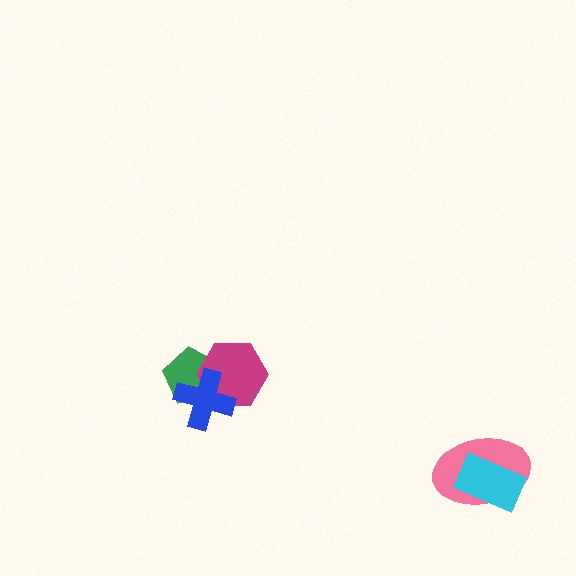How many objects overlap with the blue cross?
2 objects overlap with the blue cross.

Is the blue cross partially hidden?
No, no other shape covers it.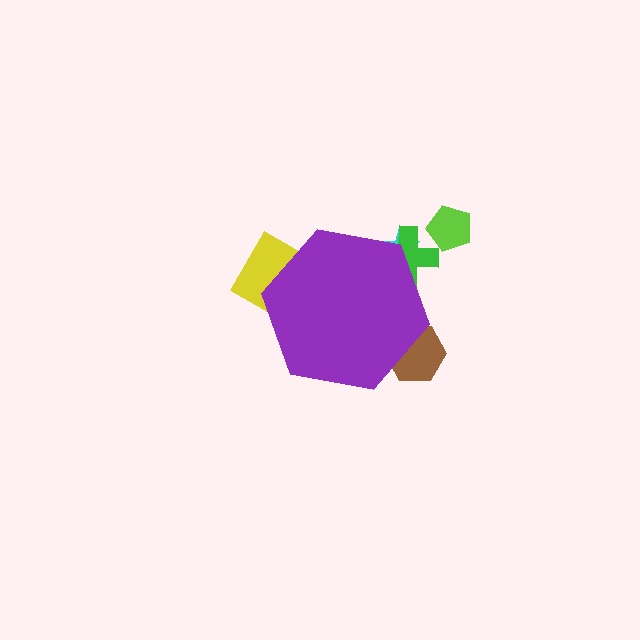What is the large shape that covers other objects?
A purple hexagon.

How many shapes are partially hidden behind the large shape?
4 shapes are partially hidden.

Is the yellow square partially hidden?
Yes, the yellow square is partially hidden behind the purple hexagon.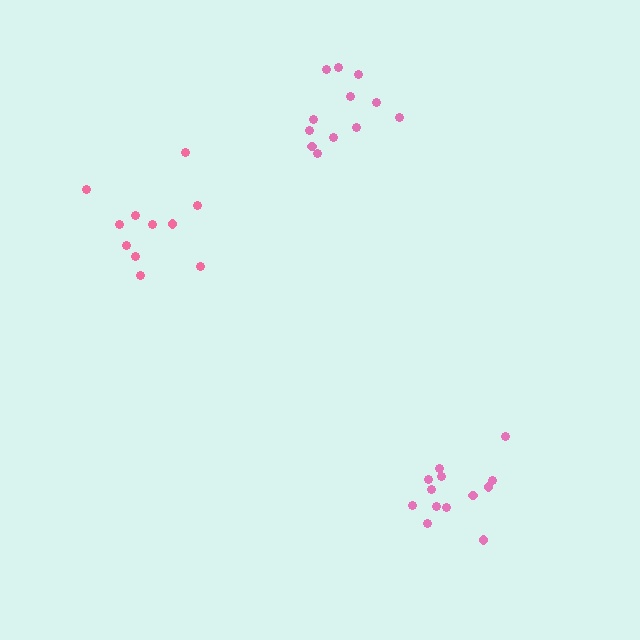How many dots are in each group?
Group 1: 13 dots, Group 2: 12 dots, Group 3: 11 dots (36 total).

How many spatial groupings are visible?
There are 3 spatial groupings.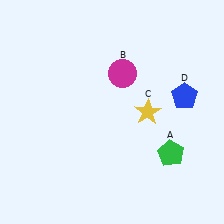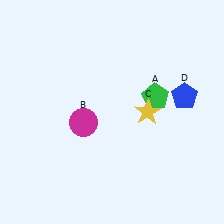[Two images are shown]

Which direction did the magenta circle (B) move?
The magenta circle (B) moved down.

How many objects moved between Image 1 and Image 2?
2 objects moved between the two images.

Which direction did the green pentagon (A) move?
The green pentagon (A) moved up.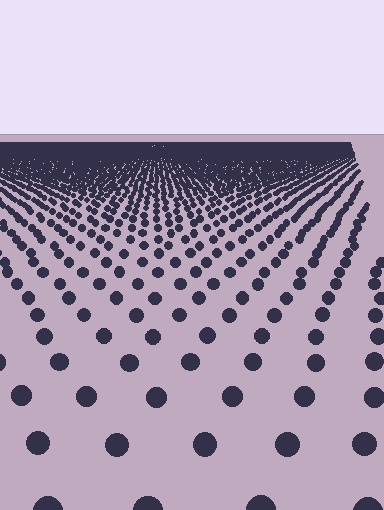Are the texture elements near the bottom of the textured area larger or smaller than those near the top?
Larger. Near the bottom, elements are closer to the viewer and appear at a bigger on-screen size.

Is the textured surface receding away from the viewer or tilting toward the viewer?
The surface is receding away from the viewer. Texture elements get smaller and denser toward the top.